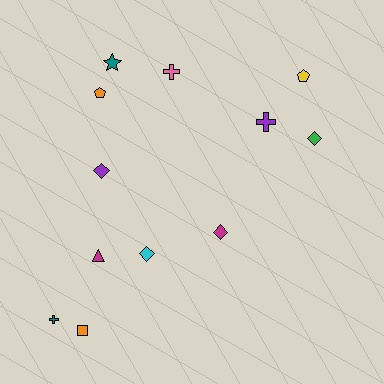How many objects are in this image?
There are 12 objects.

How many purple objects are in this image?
There are 2 purple objects.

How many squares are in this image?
There is 1 square.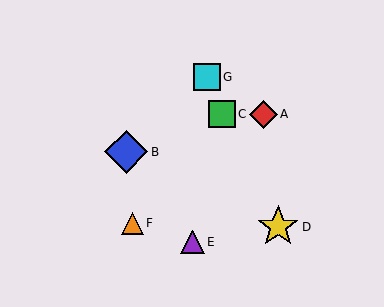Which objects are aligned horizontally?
Objects A, C are aligned horizontally.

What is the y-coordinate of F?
Object F is at y≈223.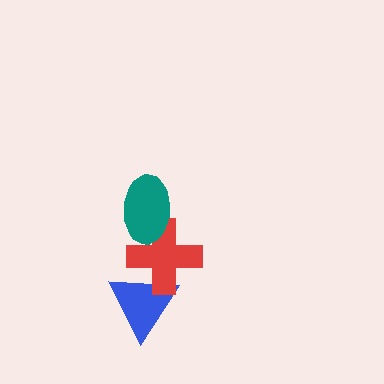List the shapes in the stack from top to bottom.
From top to bottom: the teal ellipse, the red cross, the blue triangle.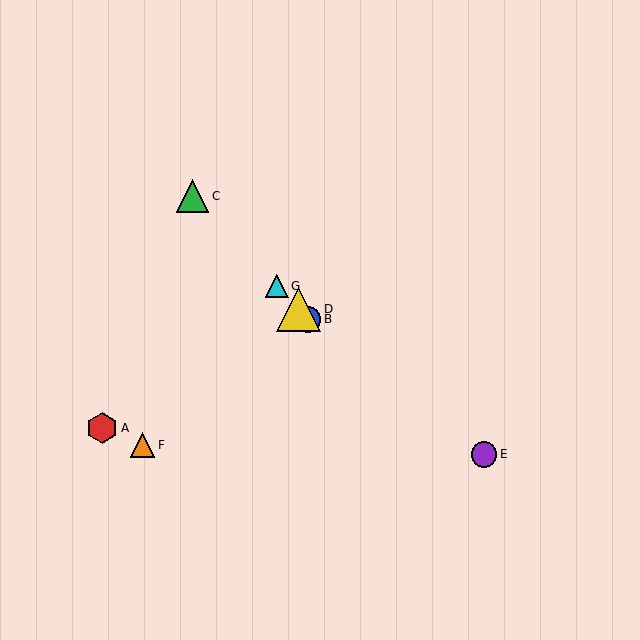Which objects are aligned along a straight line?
Objects B, C, D, G are aligned along a straight line.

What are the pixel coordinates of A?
Object A is at (102, 428).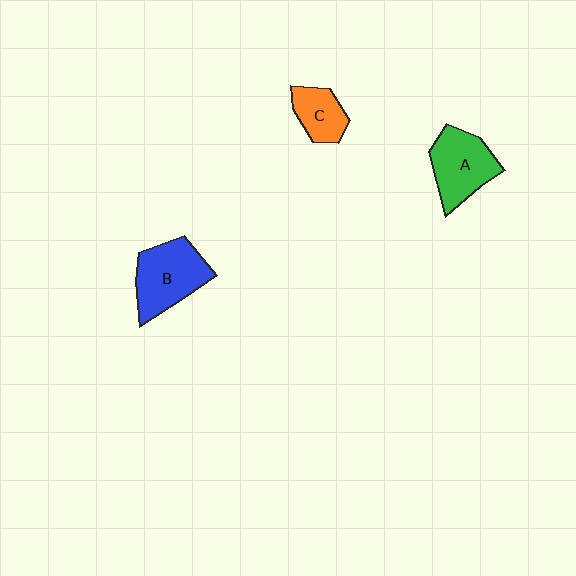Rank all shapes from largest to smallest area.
From largest to smallest: B (blue), A (green), C (orange).